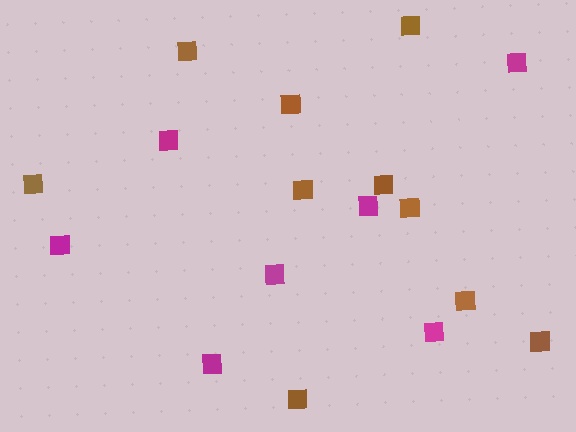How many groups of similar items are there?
There are 2 groups: one group of brown squares (10) and one group of magenta squares (7).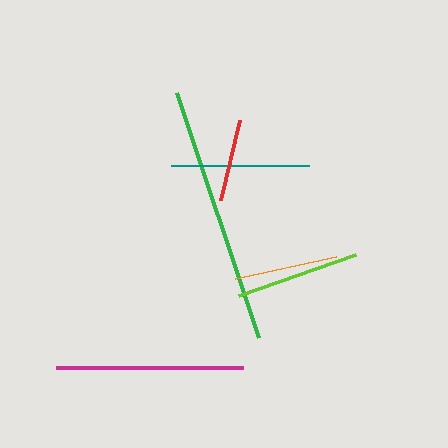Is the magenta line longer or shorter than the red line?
The magenta line is longer than the red line.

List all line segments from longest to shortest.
From longest to shortest: green, magenta, teal, lime, orange, red.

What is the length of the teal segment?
The teal segment is approximately 138 pixels long.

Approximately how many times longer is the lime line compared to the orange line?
The lime line is approximately 1.2 times the length of the orange line.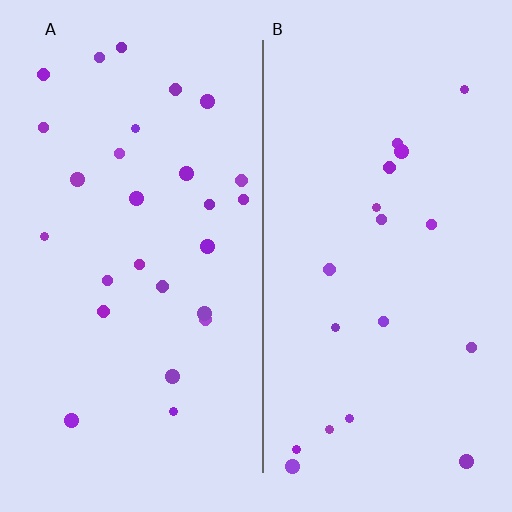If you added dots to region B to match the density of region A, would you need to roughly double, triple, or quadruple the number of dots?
Approximately double.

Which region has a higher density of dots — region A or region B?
A (the left).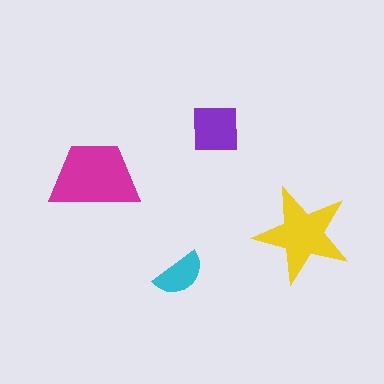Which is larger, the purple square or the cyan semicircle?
The purple square.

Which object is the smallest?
The cyan semicircle.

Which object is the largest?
The magenta trapezoid.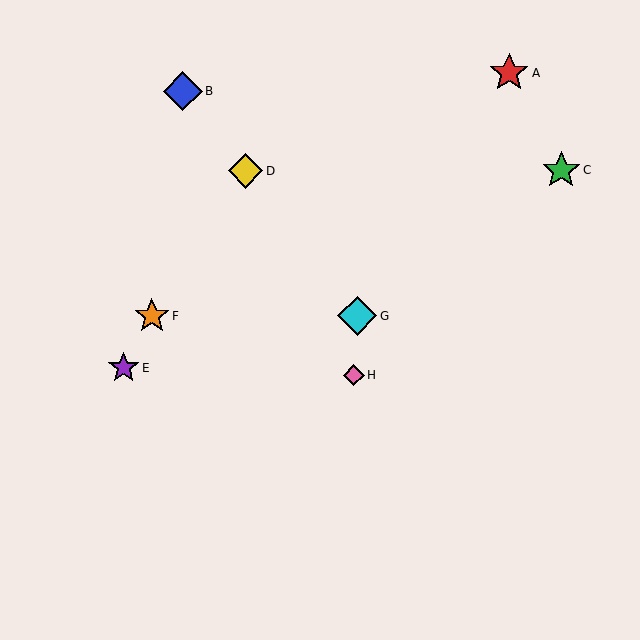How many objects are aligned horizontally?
2 objects (F, G) are aligned horizontally.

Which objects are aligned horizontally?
Objects F, G are aligned horizontally.